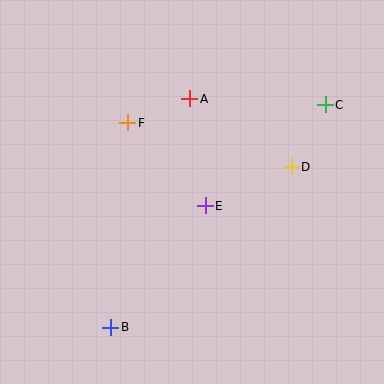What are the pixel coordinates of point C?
Point C is at (325, 105).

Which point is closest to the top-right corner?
Point C is closest to the top-right corner.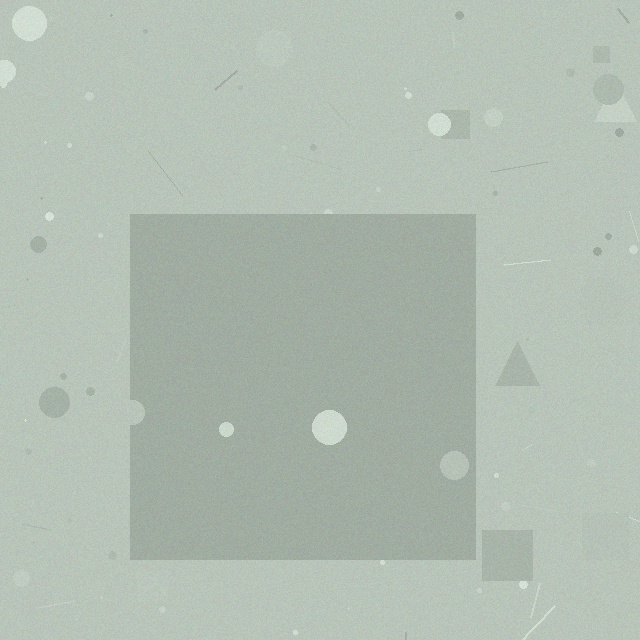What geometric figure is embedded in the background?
A square is embedded in the background.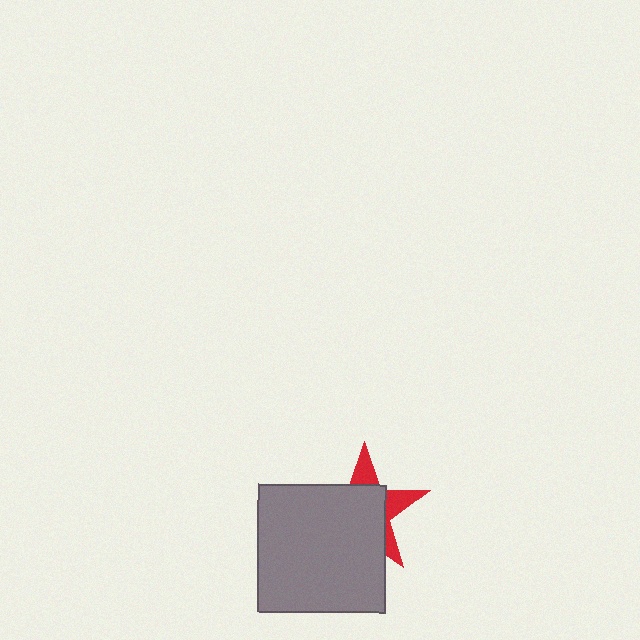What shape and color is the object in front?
The object in front is a gray square.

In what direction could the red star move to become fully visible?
The red star could move toward the upper-right. That would shift it out from behind the gray square entirely.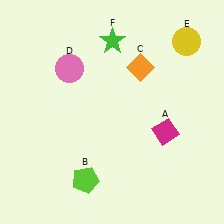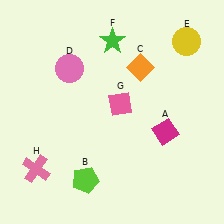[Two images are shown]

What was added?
A pink diamond (G), a pink cross (H) were added in Image 2.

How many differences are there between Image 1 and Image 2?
There are 2 differences between the two images.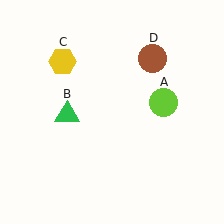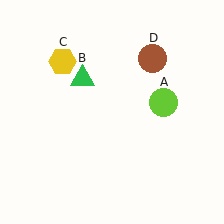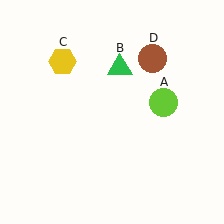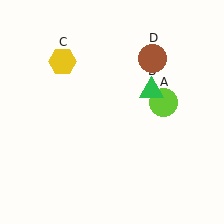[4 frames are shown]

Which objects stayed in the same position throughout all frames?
Lime circle (object A) and yellow hexagon (object C) and brown circle (object D) remained stationary.